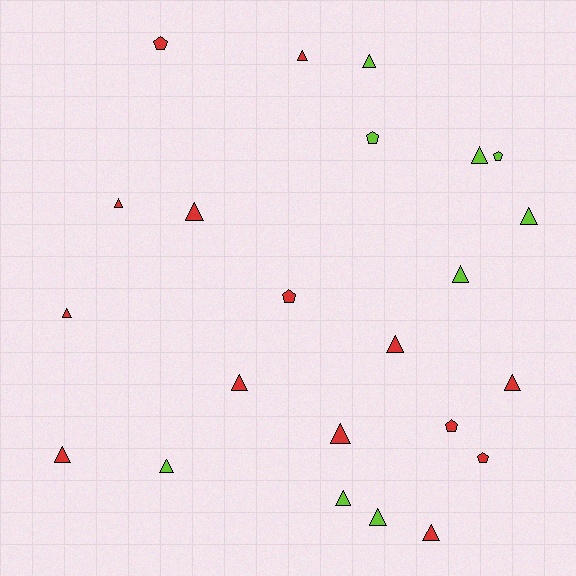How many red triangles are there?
There are 10 red triangles.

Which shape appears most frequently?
Triangle, with 17 objects.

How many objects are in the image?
There are 23 objects.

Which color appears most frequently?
Red, with 14 objects.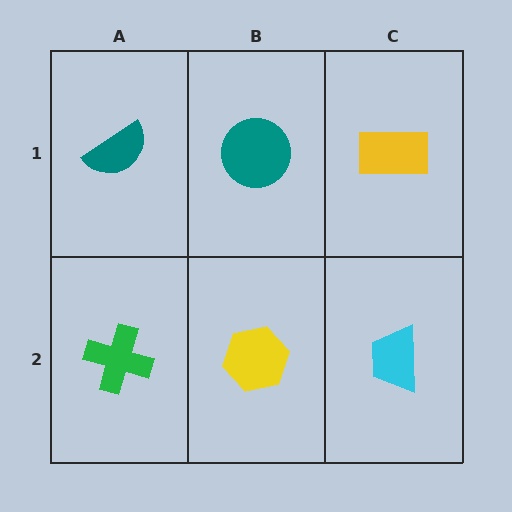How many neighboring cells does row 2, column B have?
3.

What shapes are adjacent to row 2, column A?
A teal semicircle (row 1, column A), a yellow hexagon (row 2, column B).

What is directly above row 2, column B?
A teal circle.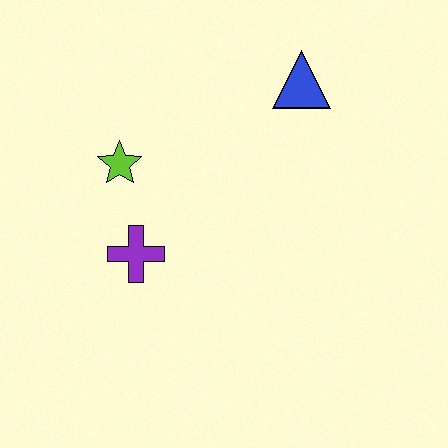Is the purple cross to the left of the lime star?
No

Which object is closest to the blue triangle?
The lime star is closest to the blue triangle.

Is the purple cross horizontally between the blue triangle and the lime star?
Yes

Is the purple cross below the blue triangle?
Yes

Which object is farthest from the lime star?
The blue triangle is farthest from the lime star.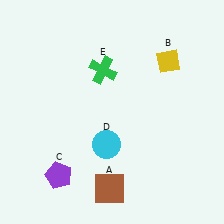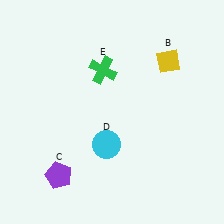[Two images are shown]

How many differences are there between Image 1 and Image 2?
There is 1 difference between the two images.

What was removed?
The brown square (A) was removed in Image 2.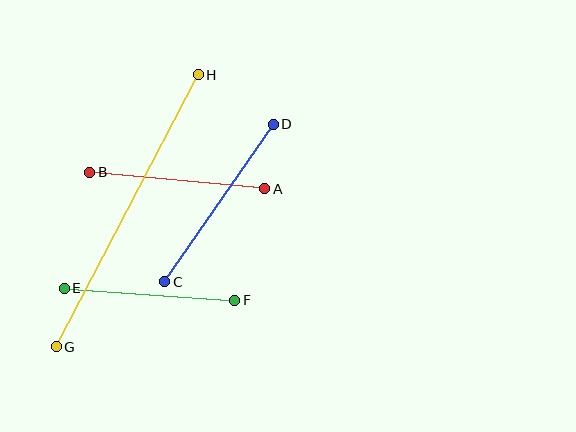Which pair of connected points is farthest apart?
Points G and H are farthest apart.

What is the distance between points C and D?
The distance is approximately 192 pixels.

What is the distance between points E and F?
The distance is approximately 171 pixels.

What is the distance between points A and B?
The distance is approximately 176 pixels.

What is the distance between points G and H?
The distance is approximately 307 pixels.